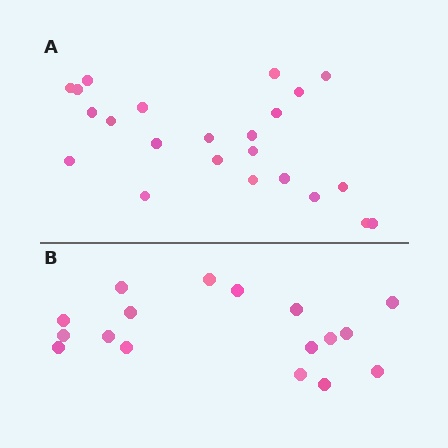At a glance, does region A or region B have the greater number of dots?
Region A (the top region) has more dots.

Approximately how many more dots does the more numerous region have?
Region A has about 6 more dots than region B.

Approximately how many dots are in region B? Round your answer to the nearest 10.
About 20 dots. (The exact count is 17, which rounds to 20.)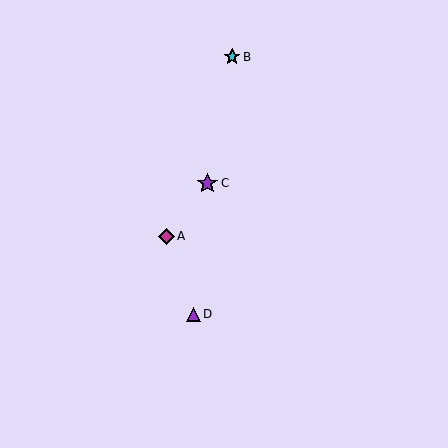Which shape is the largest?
The purple star (labeled C) is the largest.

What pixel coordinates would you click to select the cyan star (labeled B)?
Click at (232, 57) to select the cyan star B.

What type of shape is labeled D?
Shape D is a purple triangle.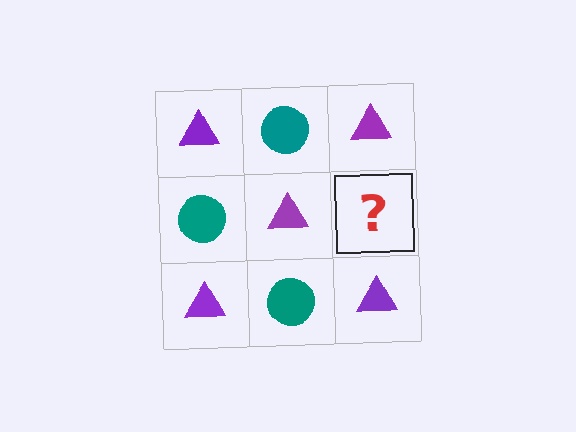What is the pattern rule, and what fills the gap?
The rule is that it alternates purple triangle and teal circle in a checkerboard pattern. The gap should be filled with a teal circle.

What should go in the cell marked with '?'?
The missing cell should contain a teal circle.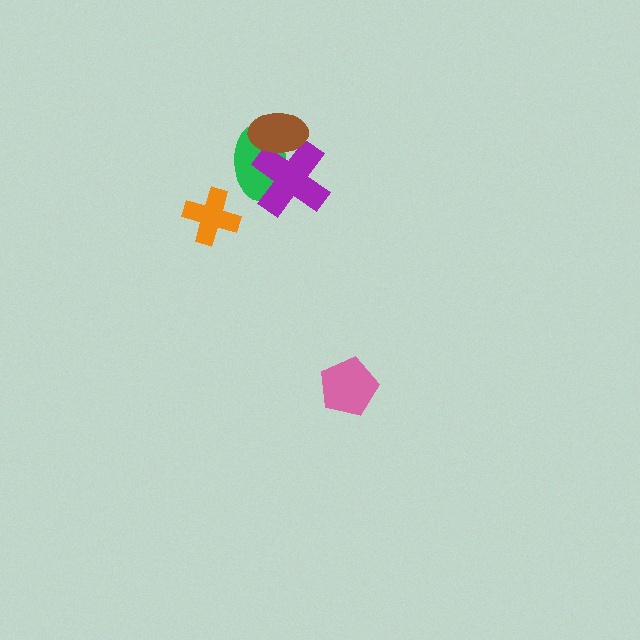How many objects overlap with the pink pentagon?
0 objects overlap with the pink pentagon.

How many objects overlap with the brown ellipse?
2 objects overlap with the brown ellipse.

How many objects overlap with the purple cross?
2 objects overlap with the purple cross.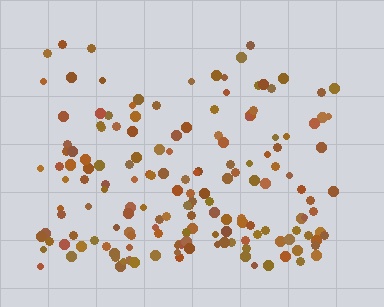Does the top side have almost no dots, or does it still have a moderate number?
Still a moderate number, just noticeably fewer than the bottom.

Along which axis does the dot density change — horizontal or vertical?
Vertical.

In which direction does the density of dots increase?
From top to bottom, with the bottom side densest.